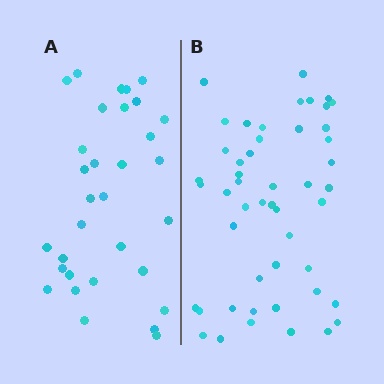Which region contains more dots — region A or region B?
Region B (the right region) has more dots.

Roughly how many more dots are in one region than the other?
Region B has approximately 15 more dots than region A.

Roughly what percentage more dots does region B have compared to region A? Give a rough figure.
About 55% more.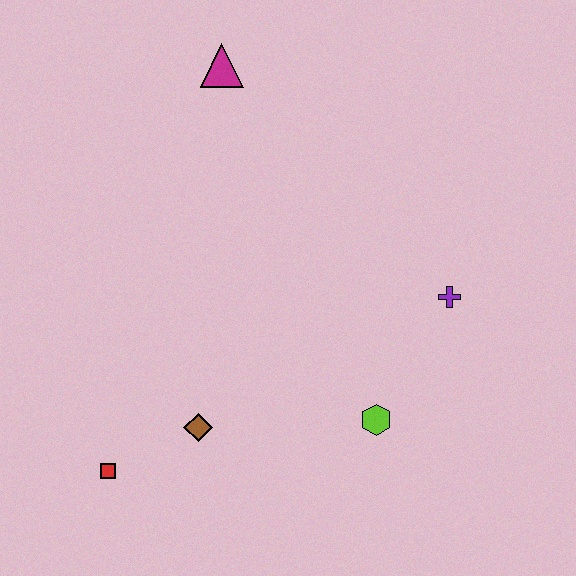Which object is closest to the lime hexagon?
The purple cross is closest to the lime hexagon.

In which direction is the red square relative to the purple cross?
The red square is to the left of the purple cross.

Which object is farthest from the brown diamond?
The magenta triangle is farthest from the brown diamond.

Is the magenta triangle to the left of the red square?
No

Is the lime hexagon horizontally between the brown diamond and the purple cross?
Yes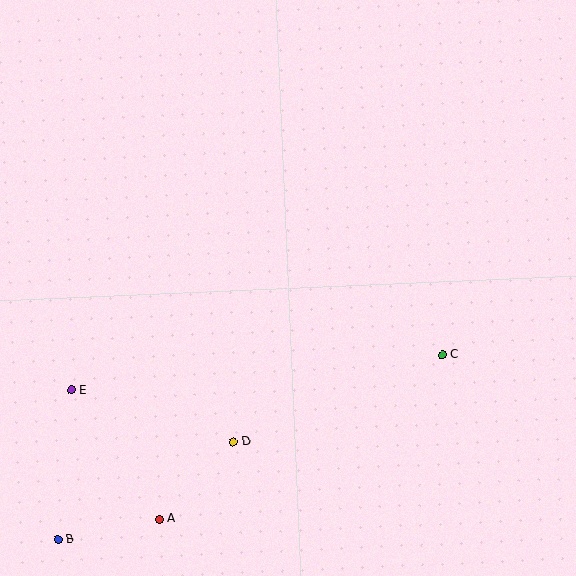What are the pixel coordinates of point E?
Point E is at (71, 390).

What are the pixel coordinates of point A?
Point A is at (159, 519).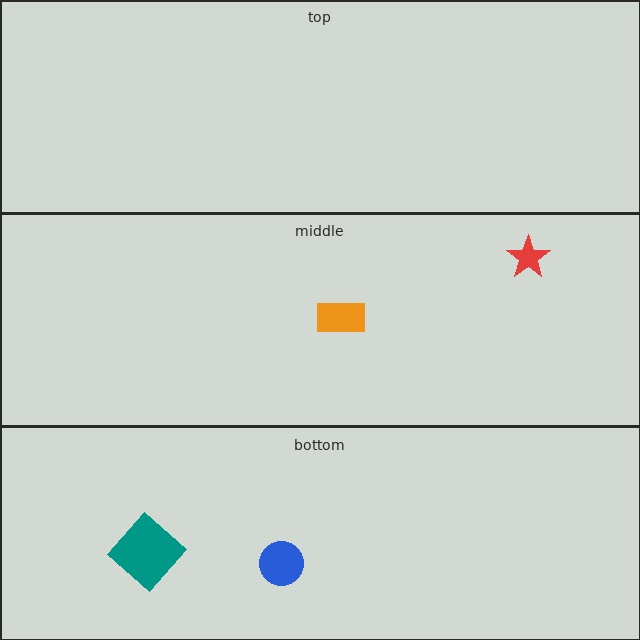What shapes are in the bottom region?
The blue circle, the teal diamond.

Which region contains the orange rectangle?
The middle region.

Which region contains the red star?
The middle region.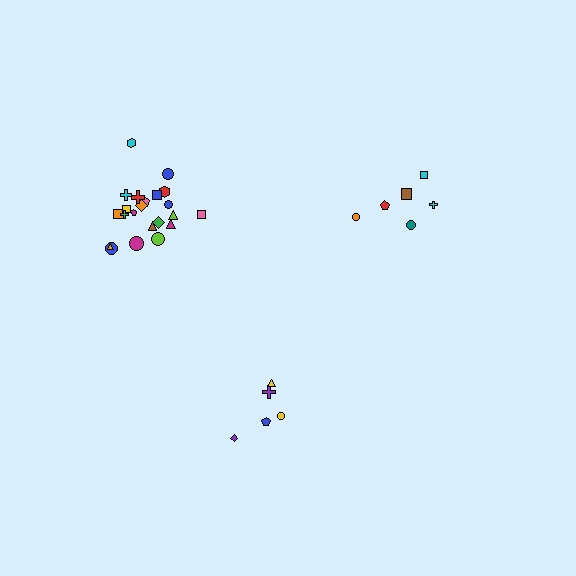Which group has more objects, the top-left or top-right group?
The top-left group.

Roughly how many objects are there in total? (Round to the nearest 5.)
Roughly 35 objects in total.